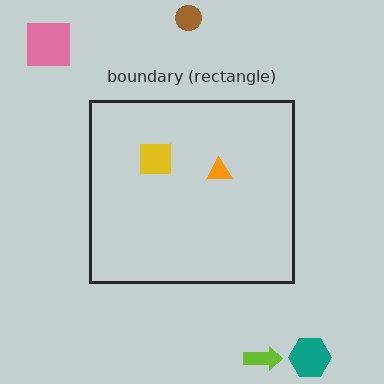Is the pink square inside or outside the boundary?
Outside.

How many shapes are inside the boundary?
2 inside, 4 outside.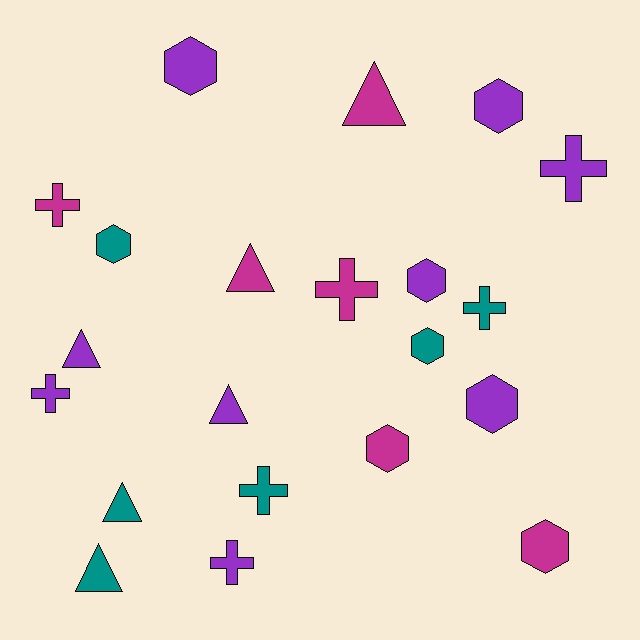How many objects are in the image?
There are 21 objects.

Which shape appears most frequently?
Hexagon, with 8 objects.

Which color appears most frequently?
Purple, with 9 objects.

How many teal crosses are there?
There are 2 teal crosses.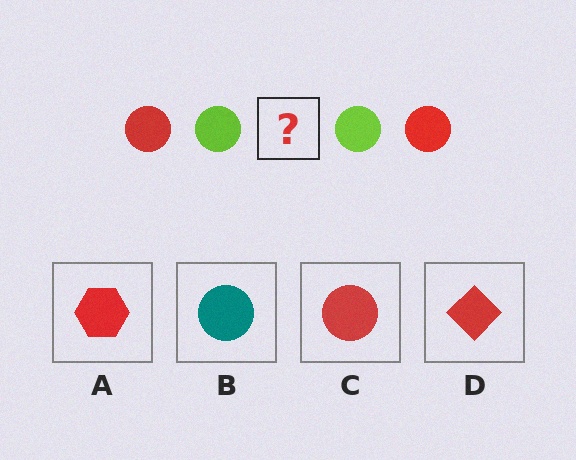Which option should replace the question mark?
Option C.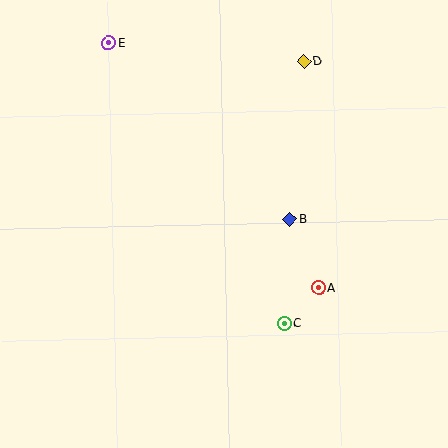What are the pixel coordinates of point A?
Point A is at (318, 288).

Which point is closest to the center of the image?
Point B at (290, 220) is closest to the center.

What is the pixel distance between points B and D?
The distance between B and D is 159 pixels.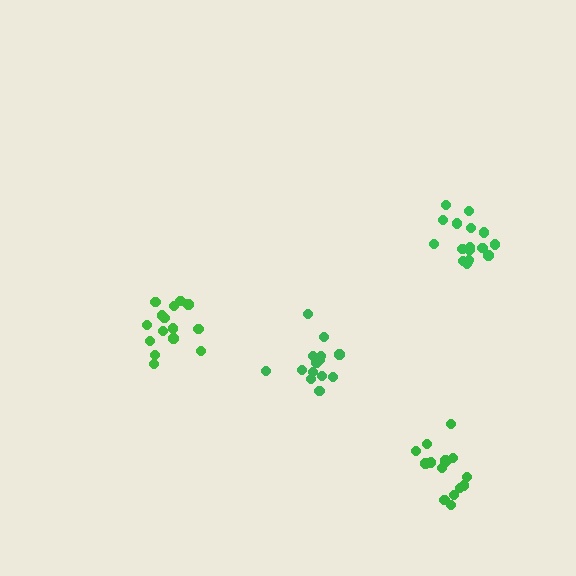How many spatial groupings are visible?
There are 4 spatial groupings.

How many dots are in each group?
Group 1: 17 dots, Group 2: 14 dots, Group 3: 15 dots, Group 4: 15 dots (61 total).